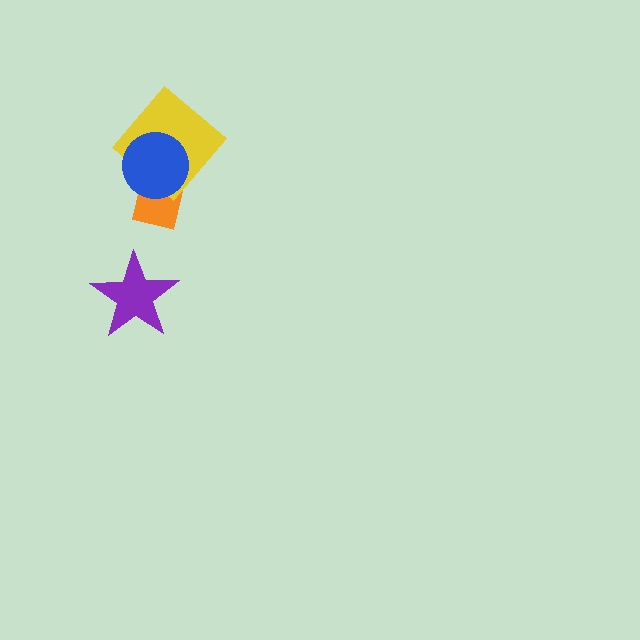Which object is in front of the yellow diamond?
The blue circle is in front of the yellow diamond.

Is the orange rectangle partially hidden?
Yes, it is partially covered by another shape.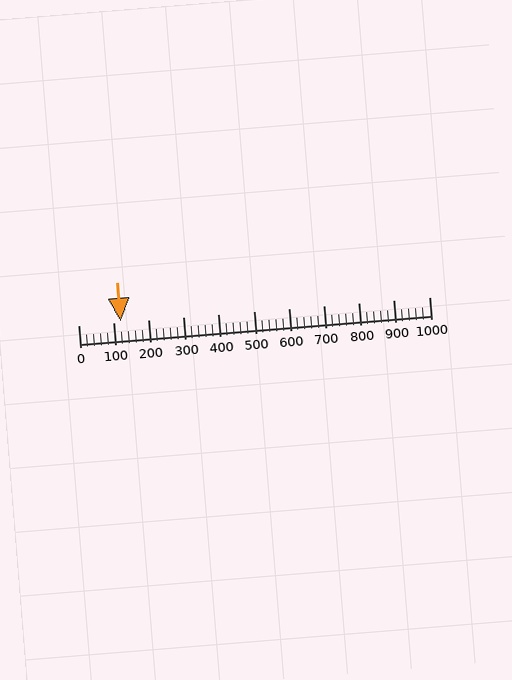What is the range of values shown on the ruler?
The ruler shows values from 0 to 1000.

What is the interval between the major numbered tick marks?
The major tick marks are spaced 100 units apart.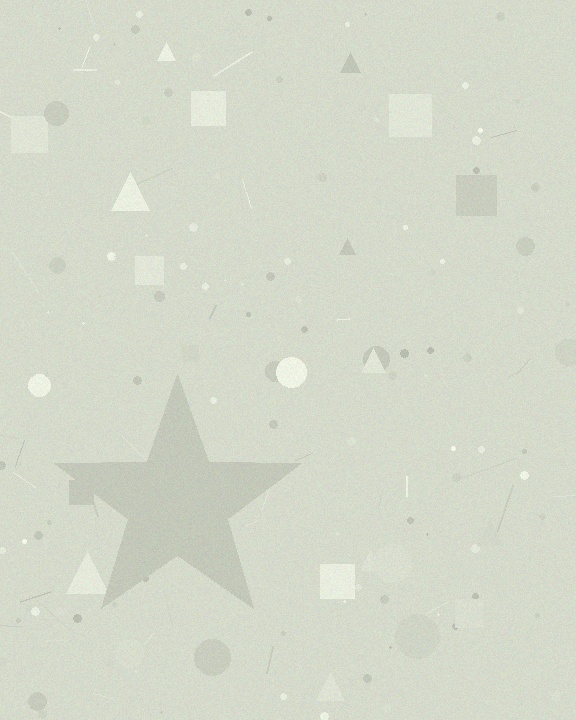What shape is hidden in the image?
A star is hidden in the image.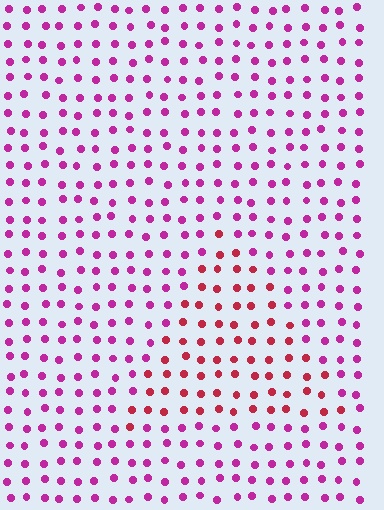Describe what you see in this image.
The image is filled with small magenta elements in a uniform arrangement. A triangle-shaped region is visible where the elements are tinted to a slightly different hue, forming a subtle color boundary.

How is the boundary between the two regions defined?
The boundary is defined purely by a slight shift in hue (about 36 degrees). Spacing, size, and orientation are identical on both sides.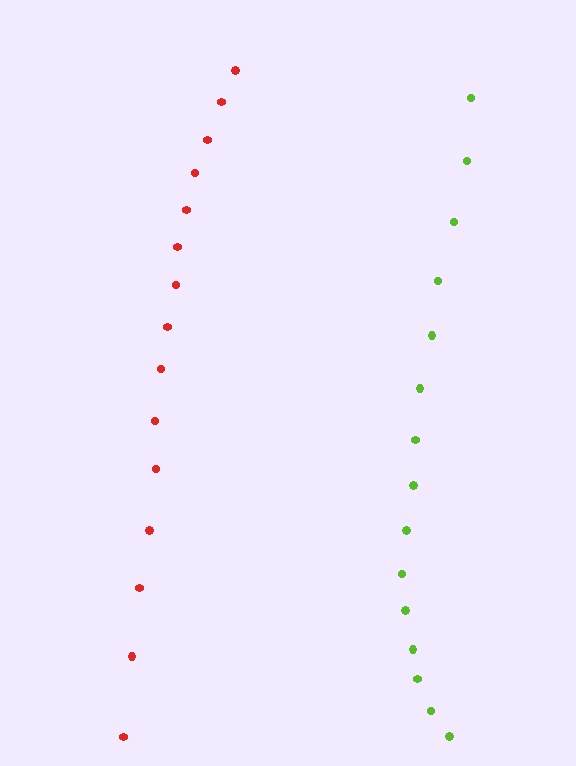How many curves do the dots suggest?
There are 2 distinct paths.